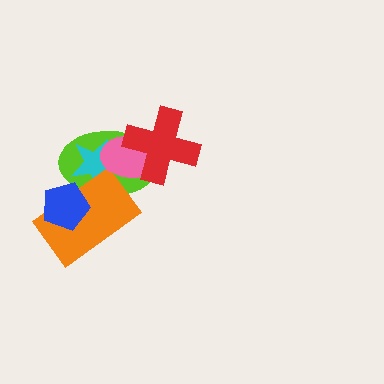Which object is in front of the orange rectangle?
The blue pentagon is in front of the orange rectangle.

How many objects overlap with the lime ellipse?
5 objects overlap with the lime ellipse.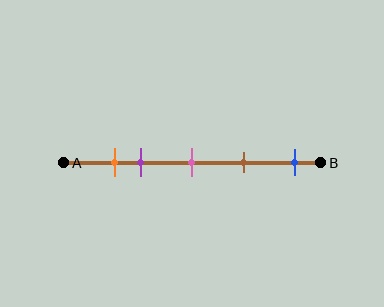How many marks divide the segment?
There are 5 marks dividing the segment.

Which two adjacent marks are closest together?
The orange and purple marks are the closest adjacent pair.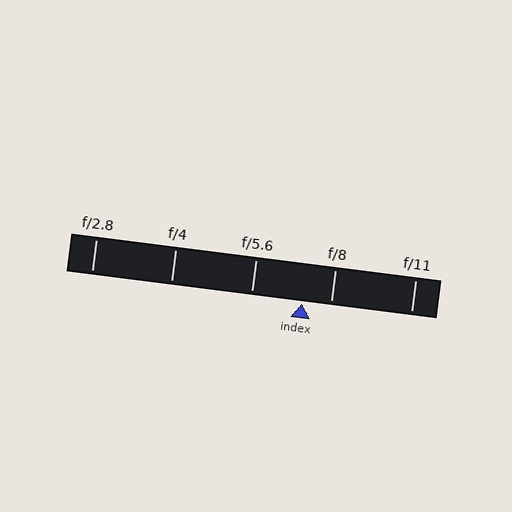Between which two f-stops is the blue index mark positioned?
The index mark is between f/5.6 and f/8.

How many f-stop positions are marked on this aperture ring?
There are 5 f-stop positions marked.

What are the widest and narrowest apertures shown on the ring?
The widest aperture shown is f/2.8 and the narrowest is f/11.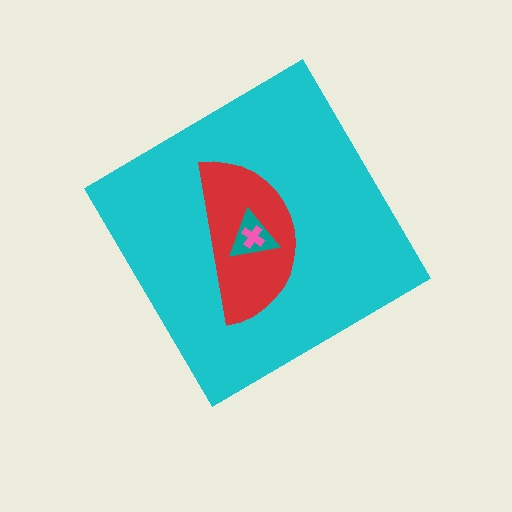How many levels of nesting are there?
4.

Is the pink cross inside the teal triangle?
Yes.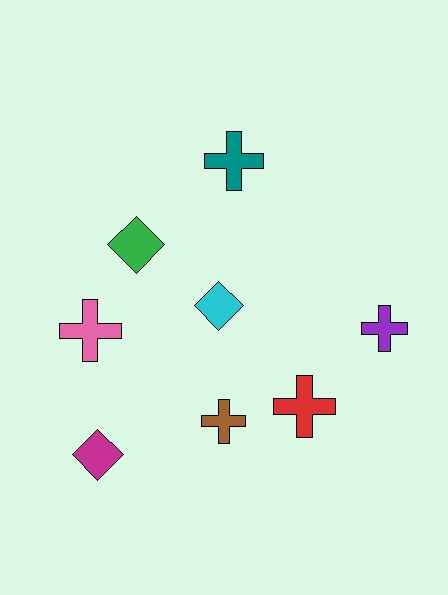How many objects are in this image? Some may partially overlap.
There are 8 objects.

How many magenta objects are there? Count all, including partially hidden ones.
There is 1 magenta object.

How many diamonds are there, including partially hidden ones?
There are 3 diamonds.